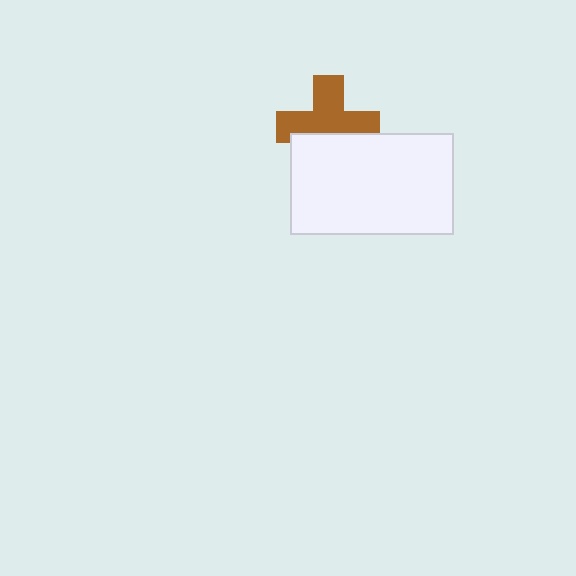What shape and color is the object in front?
The object in front is a white rectangle.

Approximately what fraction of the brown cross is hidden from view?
Roughly 36% of the brown cross is hidden behind the white rectangle.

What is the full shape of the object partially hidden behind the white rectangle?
The partially hidden object is a brown cross.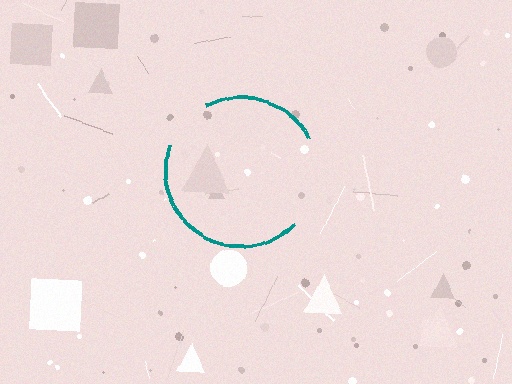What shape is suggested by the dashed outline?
The dashed outline suggests a circle.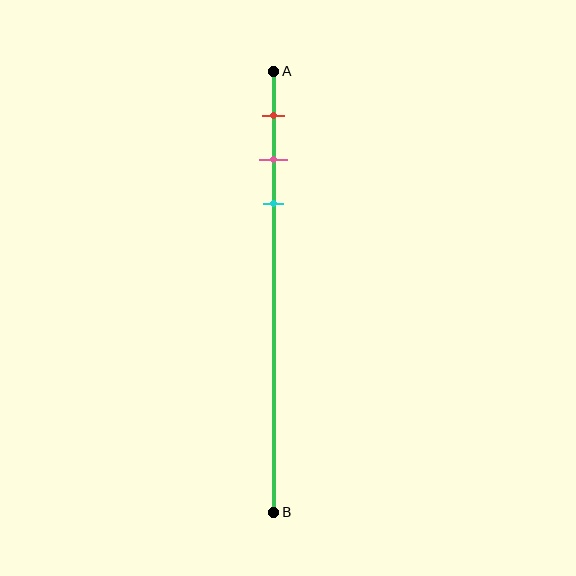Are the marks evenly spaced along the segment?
Yes, the marks are approximately evenly spaced.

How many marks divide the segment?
There are 3 marks dividing the segment.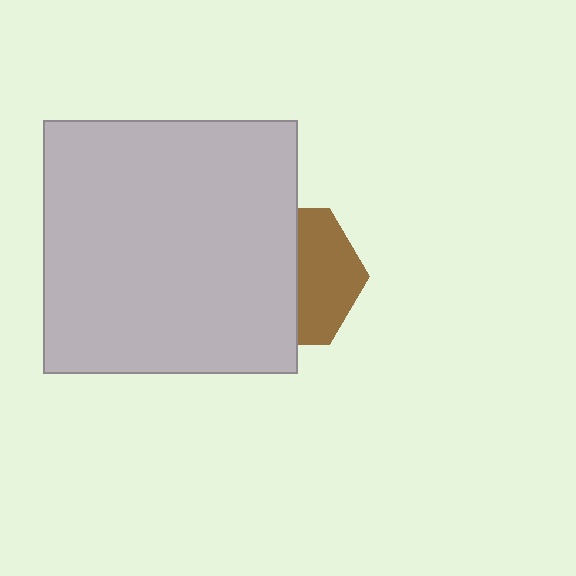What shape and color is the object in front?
The object in front is a light gray square.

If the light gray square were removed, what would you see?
You would see the complete brown hexagon.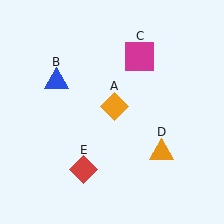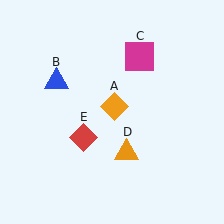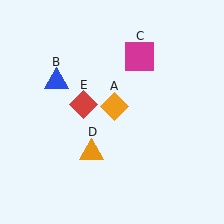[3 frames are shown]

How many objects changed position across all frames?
2 objects changed position: orange triangle (object D), red diamond (object E).